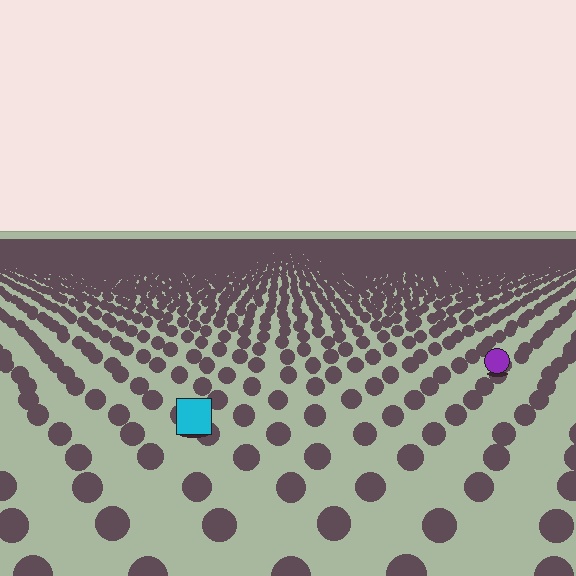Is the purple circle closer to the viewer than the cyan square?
No. The cyan square is closer — you can tell from the texture gradient: the ground texture is coarser near it.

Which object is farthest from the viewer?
The purple circle is farthest from the viewer. It appears smaller and the ground texture around it is denser.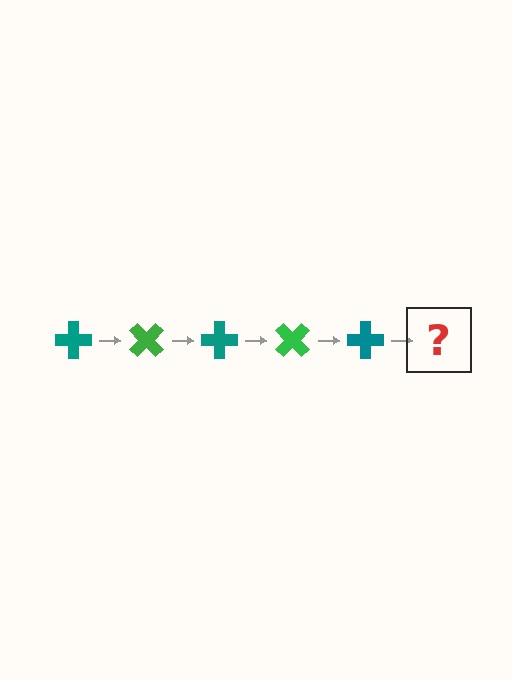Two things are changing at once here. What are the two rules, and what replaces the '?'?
The two rules are that it rotates 45 degrees each step and the color cycles through teal and green. The '?' should be a green cross, rotated 225 degrees from the start.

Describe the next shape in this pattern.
It should be a green cross, rotated 225 degrees from the start.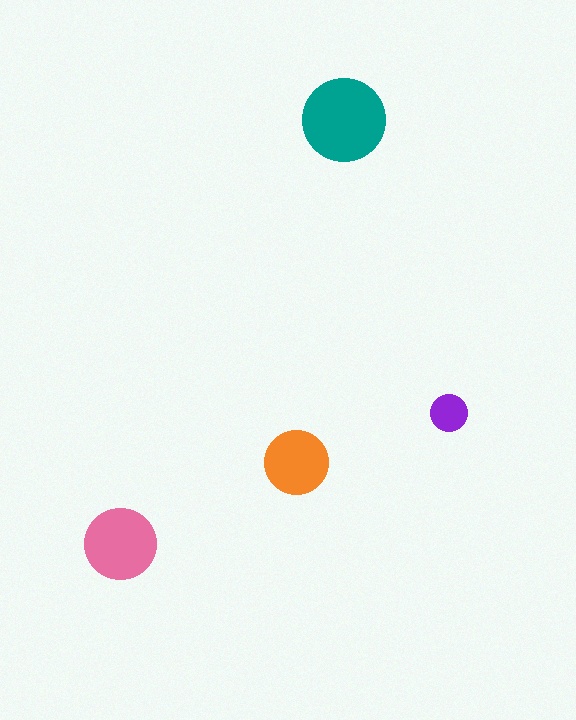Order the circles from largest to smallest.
the teal one, the pink one, the orange one, the purple one.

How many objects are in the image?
There are 4 objects in the image.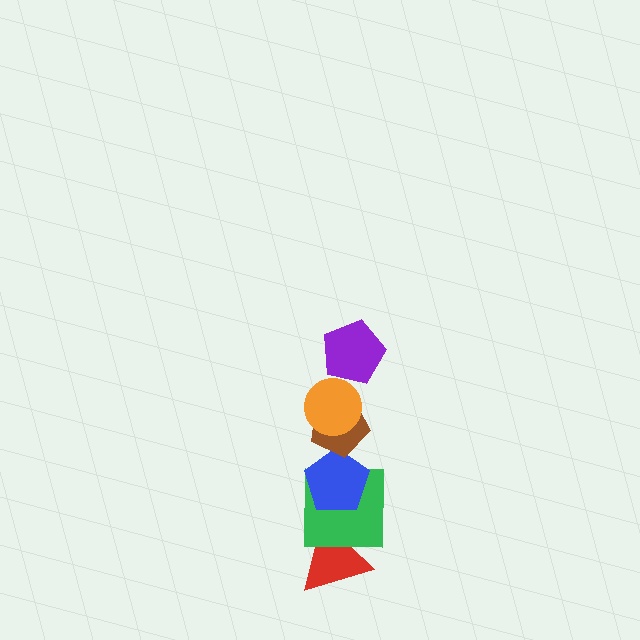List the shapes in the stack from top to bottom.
From top to bottom: the purple pentagon, the orange circle, the brown pentagon, the blue pentagon, the green square, the red triangle.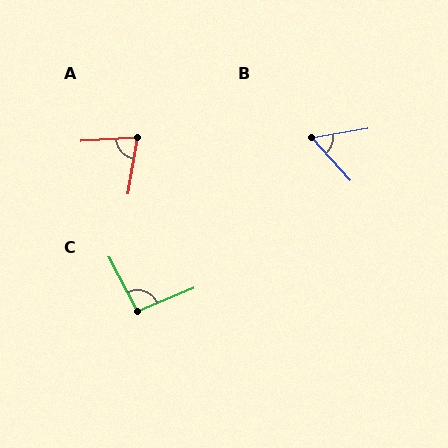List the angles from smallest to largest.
B (58°), A (77°), C (94°).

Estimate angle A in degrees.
Approximately 77 degrees.